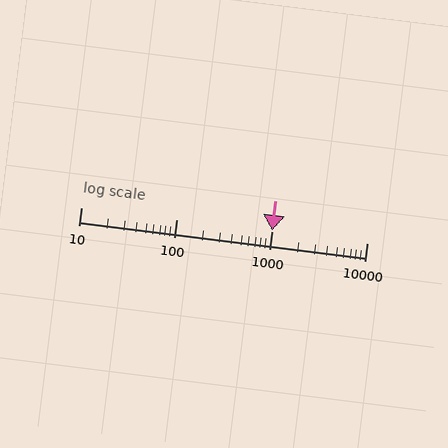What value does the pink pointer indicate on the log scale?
The pointer indicates approximately 1000.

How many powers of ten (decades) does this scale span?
The scale spans 3 decades, from 10 to 10000.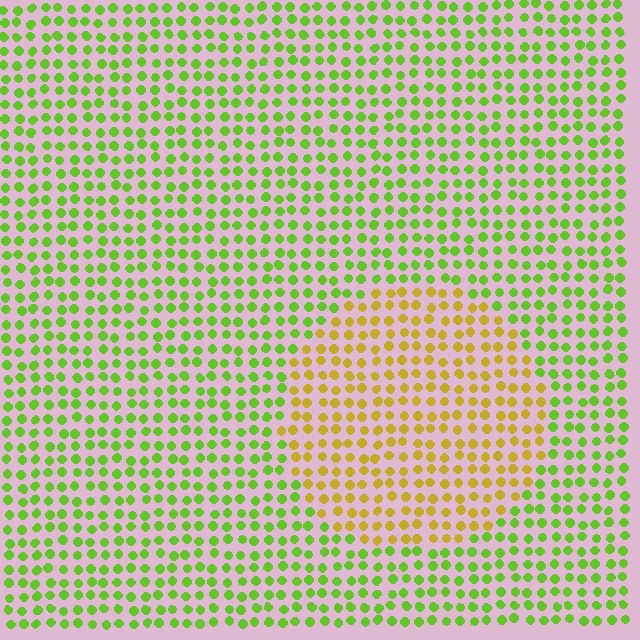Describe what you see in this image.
The image is filled with small lime elements in a uniform arrangement. A circle-shaped region is visible where the elements are tinted to a slightly different hue, forming a subtle color boundary.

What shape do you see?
I see a circle.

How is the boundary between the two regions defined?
The boundary is defined purely by a slight shift in hue (about 48 degrees). Spacing, size, and orientation are identical on both sides.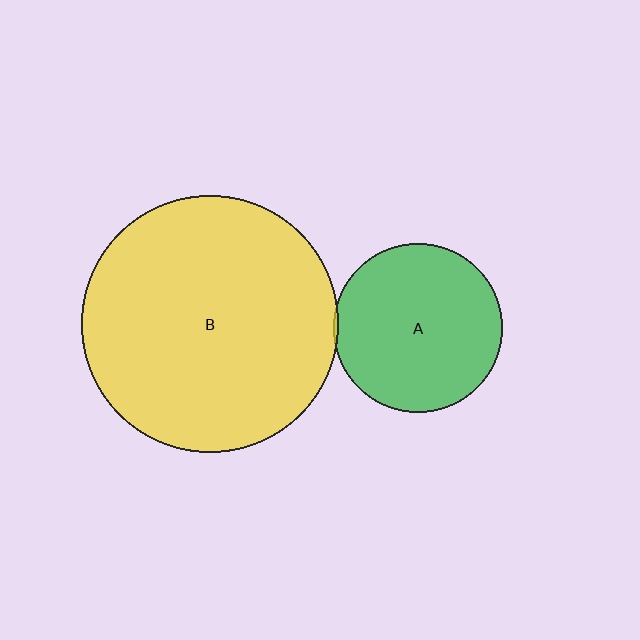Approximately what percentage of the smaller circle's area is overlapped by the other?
Approximately 5%.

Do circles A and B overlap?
Yes.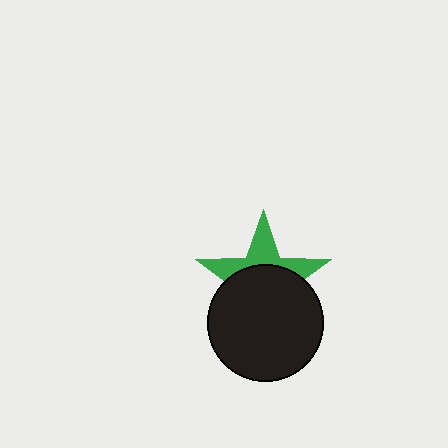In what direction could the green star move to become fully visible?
The green star could move up. That would shift it out from behind the black circle entirely.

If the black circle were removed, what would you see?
You would see the complete green star.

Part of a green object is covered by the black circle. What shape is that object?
It is a star.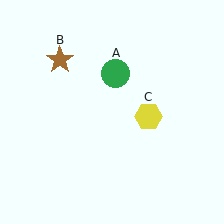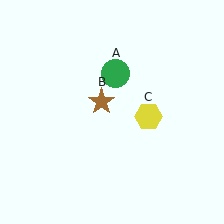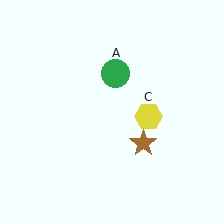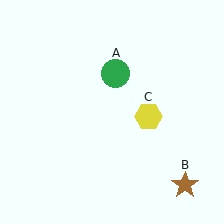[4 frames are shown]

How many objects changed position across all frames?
1 object changed position: brown star (object B).